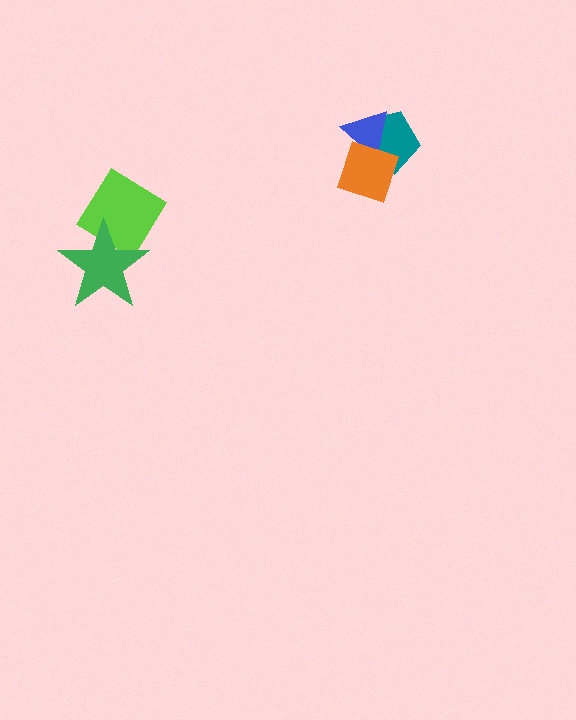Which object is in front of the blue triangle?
The orange diamond is in front of the blue triangle.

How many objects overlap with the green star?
1 object overlaps with the green star.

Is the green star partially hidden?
No, no other shape covers it.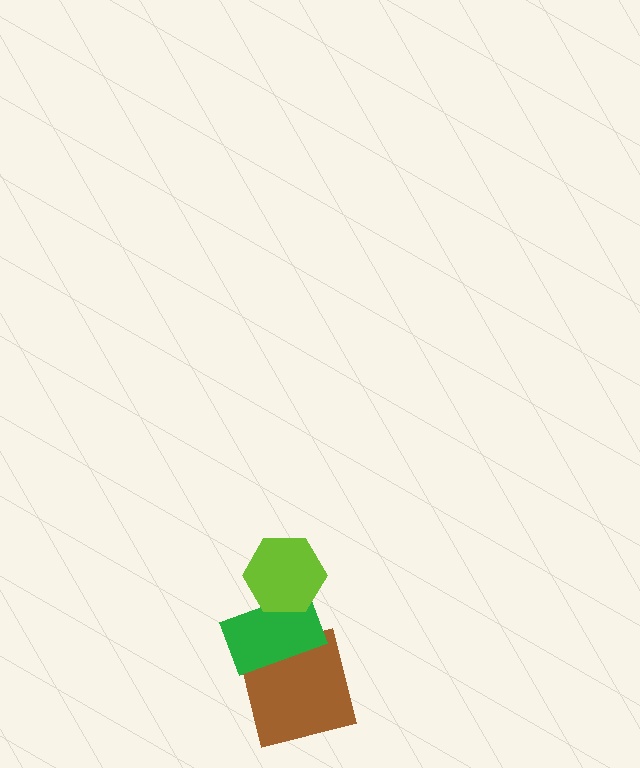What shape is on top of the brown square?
The green rectangle is on top of the brown square.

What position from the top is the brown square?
The brown square is 3rd from the top.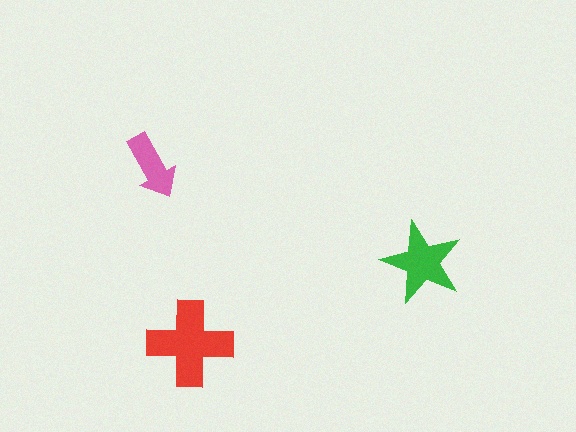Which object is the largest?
The red cross.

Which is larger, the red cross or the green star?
The red cross.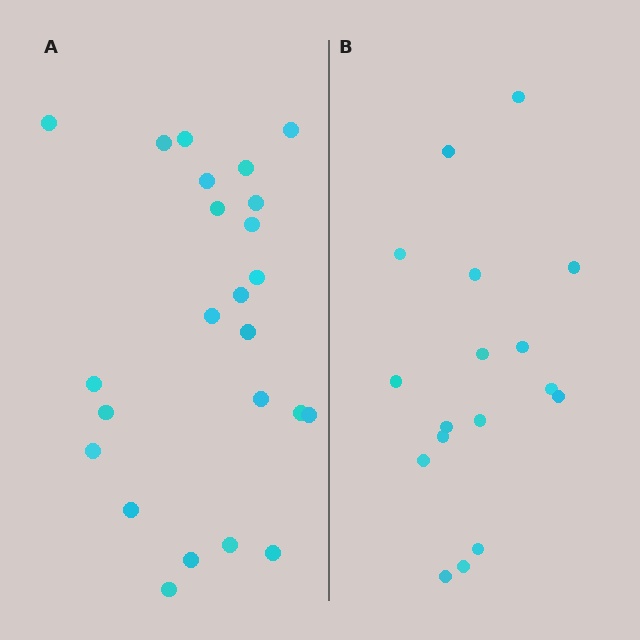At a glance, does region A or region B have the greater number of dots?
Region A (the left region) has more dots.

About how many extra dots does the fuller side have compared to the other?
Region A has roughly 8 or so more dots than region B.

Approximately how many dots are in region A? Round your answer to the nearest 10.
About 20 dots. (The exact count is 24, which rounds to 20.)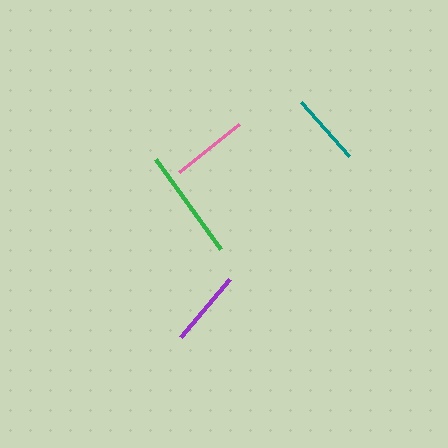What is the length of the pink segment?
The pink segment is approximately 77 pixels long.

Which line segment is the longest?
The green line is the longest at approximately 110 pixels.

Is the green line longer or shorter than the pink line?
The green line is longer than the pink line.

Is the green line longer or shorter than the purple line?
The green line is longer than the purple line.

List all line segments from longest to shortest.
From longest to shortest: green, pink, purple, teal.